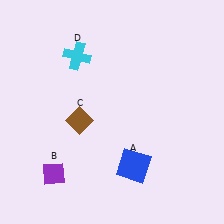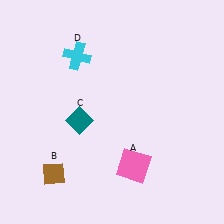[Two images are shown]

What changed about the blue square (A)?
In Image 1, A is blue. In Image 2, it changed to pink.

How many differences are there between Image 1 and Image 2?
There are 3 differences between the two images.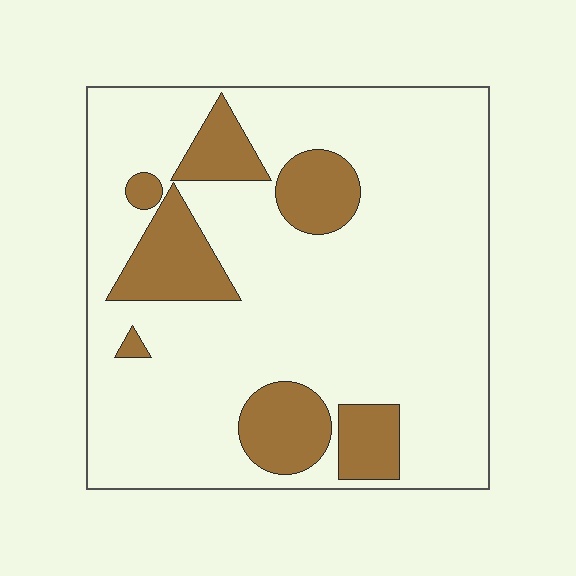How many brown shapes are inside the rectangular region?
7.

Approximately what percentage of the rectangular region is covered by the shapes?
Approximately 20%.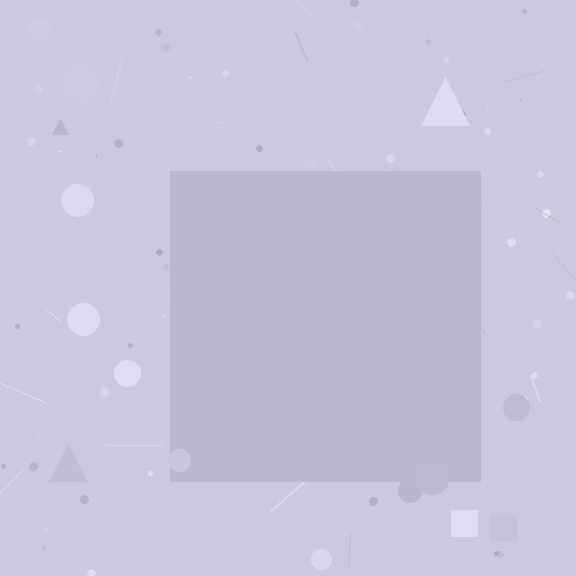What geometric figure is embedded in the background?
A square is embedded in the background.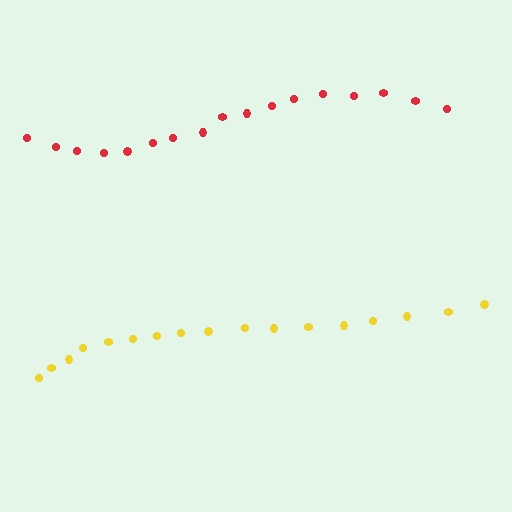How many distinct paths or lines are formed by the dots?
There are 2 distinct paths.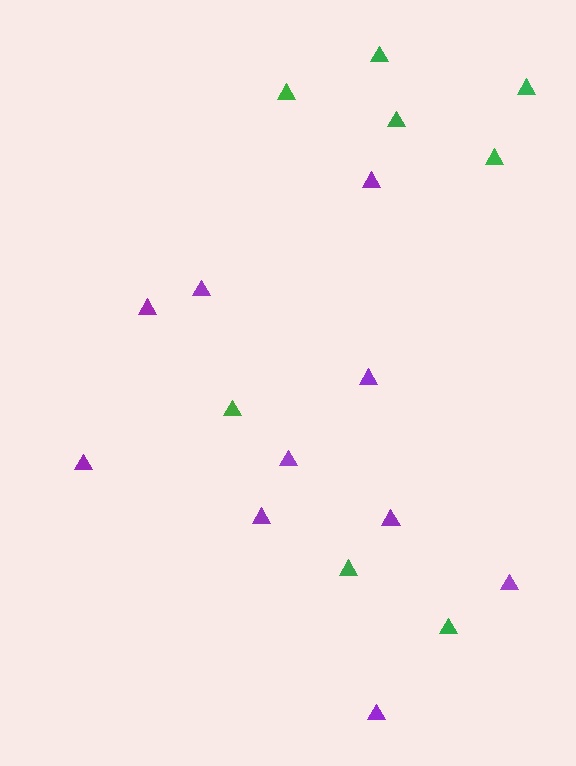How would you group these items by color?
There are 2 groups: one group of green triangles (8) and one group of purple triangles (10).